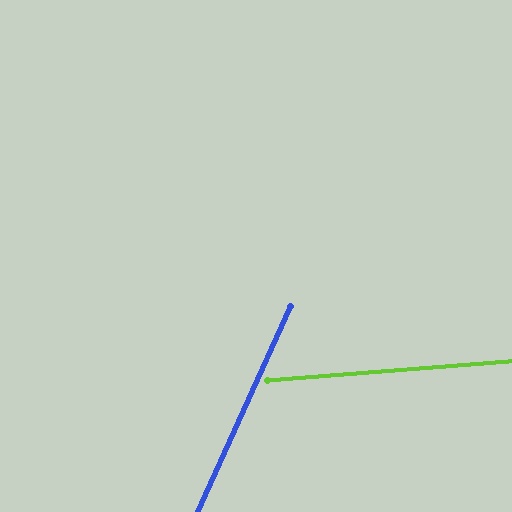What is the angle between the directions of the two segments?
Approximately 61 degrees.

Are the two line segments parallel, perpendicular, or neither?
Neither parallel nor perpendicular — they differ by about 61°.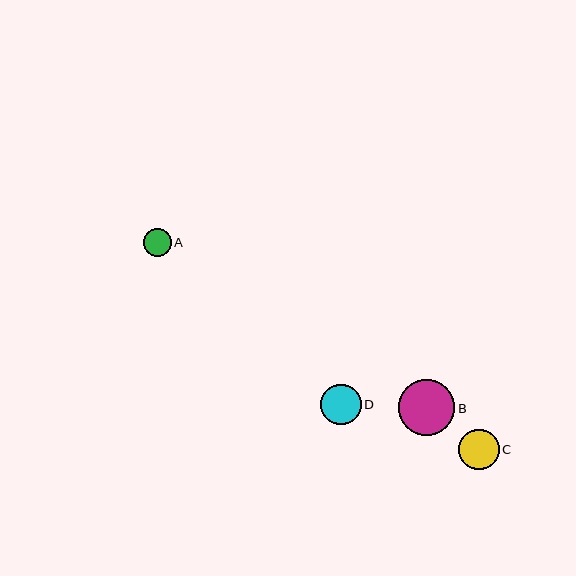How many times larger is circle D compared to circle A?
Circle D is approximately 1.5 times the size of circle A.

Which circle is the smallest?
Circle A is the smallest with a size of approximately 28 pixels.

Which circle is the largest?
Circle B is the largest with a size of approximately 56 pixels.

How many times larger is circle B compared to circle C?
Circle B is approximately 1.4 times the size of circle C.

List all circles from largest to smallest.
From largest to smallest: B, C, D, A.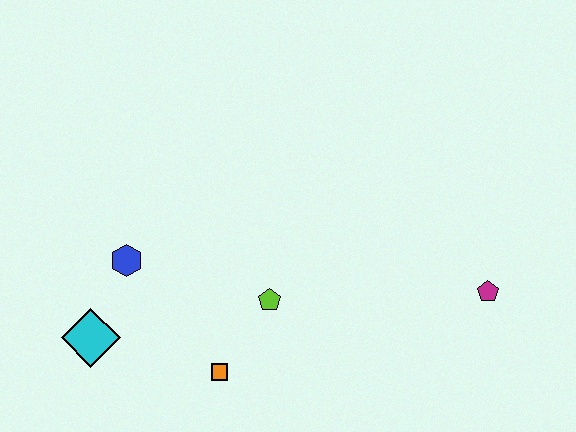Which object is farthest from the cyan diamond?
The magenta pentagon is farthest from the cyan diamond.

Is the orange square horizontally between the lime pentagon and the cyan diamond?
Yes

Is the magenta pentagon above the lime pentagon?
Yes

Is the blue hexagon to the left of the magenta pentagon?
Yes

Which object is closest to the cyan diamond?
The blue hexagon is closest to the cyan diamond.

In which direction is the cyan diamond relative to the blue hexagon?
The cyan diamond is below the blue hexagon.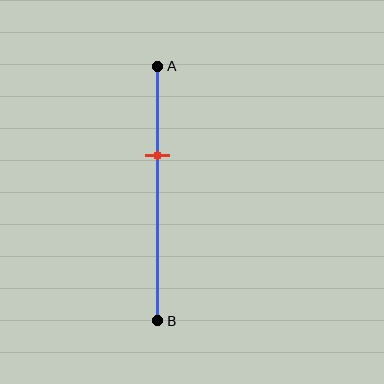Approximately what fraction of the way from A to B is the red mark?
The red mark is approximately 35% of the way from A to B.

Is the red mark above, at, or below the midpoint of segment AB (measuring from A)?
The red mark is above the midpoint of segment AB.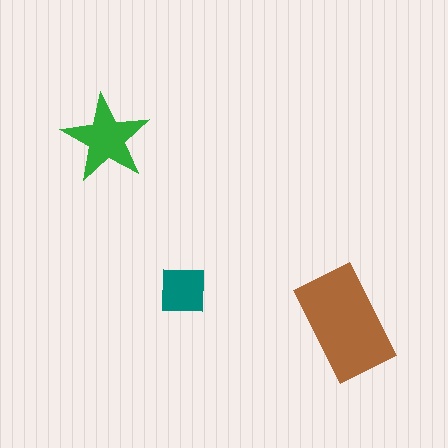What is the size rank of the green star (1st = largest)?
2nd.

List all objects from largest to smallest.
The brown rectangle, the green star, the teal square.